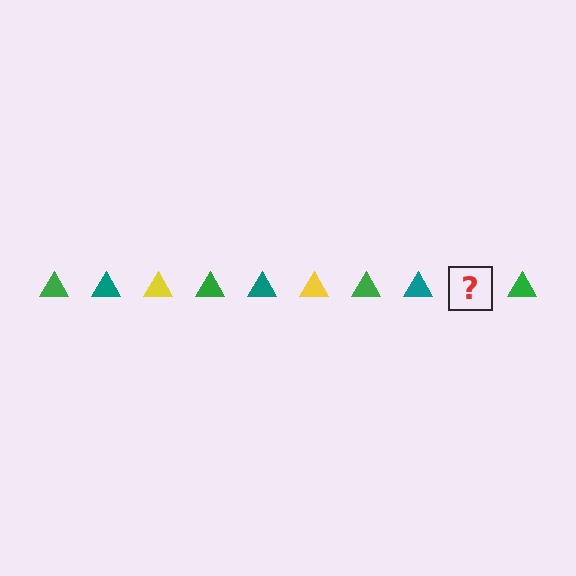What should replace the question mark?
The question mark should be replaced with a yellow triangle.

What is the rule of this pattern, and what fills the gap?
The rule is that the pattern cycles through green, teal, yellow triangles. The gap should be filled with a yellow triangle.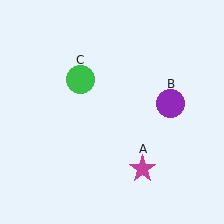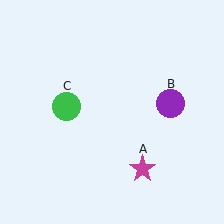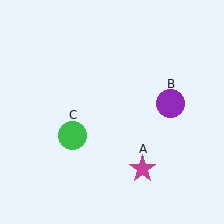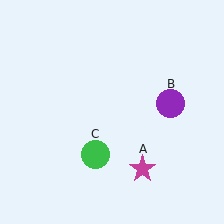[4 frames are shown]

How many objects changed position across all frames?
1 object changed position: green circle (object C).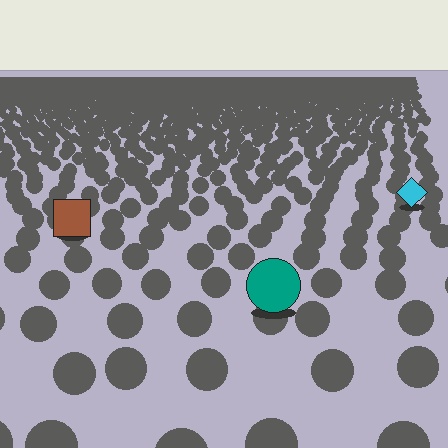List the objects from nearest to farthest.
From nearest to farthest: the teal circle, the brown square, the cyan diamond.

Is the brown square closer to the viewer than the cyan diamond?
Yes. The brown square is closer — you can tell from the texture gradient: the ground texture is coarser near it.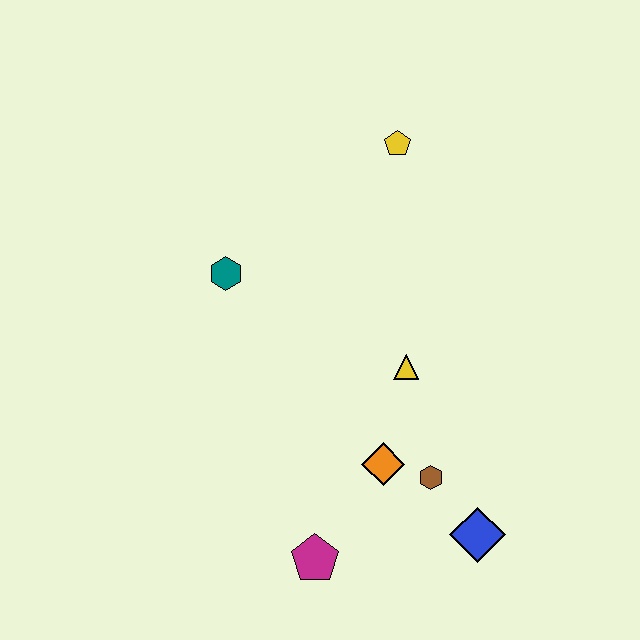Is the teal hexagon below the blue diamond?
No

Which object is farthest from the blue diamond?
The yellow pentagon is farthest from the blue diamond.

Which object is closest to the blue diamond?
The brown hexagon is closest to the blue diamond.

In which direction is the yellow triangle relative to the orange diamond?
The yellow triangle is above the orange diamond.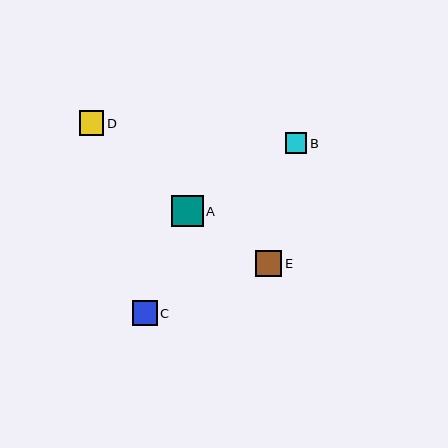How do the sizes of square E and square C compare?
Square E and square C are approximately the same size.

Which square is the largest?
Square A is the largest with a size of approximately 31 pixels.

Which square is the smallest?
Square B is the smallest with a size of approximately 21 pixels.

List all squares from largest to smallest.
From largest to smallest: A, E, C, D, B.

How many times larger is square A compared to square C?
Square A is approximately 1.3 times the size of square C.